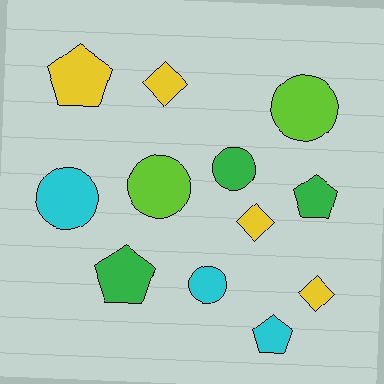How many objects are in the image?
There are 12 objects.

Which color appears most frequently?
Yellow, with 4 objects.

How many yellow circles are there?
There are no yellow circles.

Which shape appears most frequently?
Circle, with 5 objects.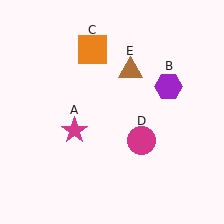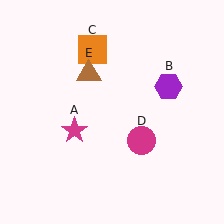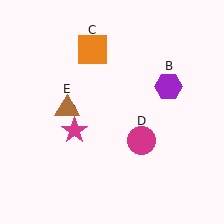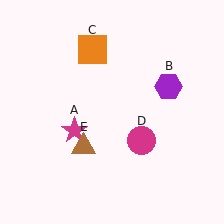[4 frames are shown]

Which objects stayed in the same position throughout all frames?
Magenta star (object A) and purple hexagon (object B) and orange square (object C) and magenta circle (object D) remained stationary.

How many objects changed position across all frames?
1 object changed position: brown triangle (object E).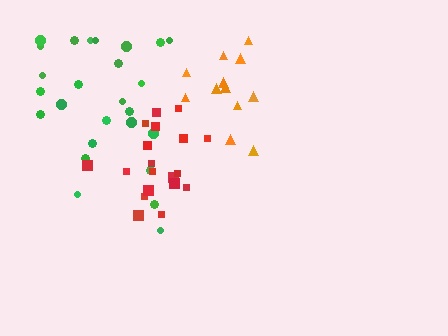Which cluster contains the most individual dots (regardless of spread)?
Green (27).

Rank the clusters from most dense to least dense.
red, green, orange.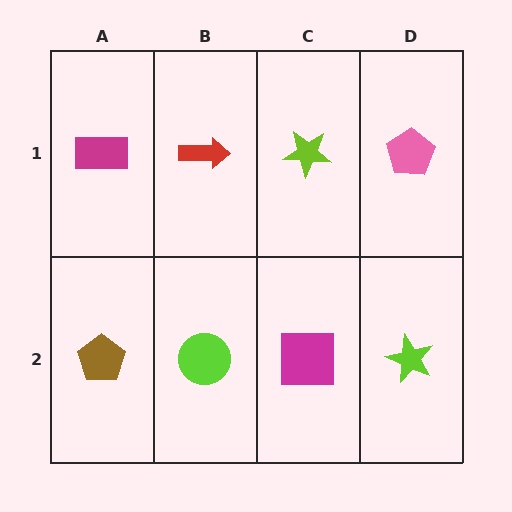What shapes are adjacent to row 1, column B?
A lime circle (row 2, column B), a magenta rectangle (row 1, column A), a lime star (row 1, column C).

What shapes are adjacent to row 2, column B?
A red arrow (row 1, column B), a brown pentagon (row 2, column A), a magenta square (row 2, column C).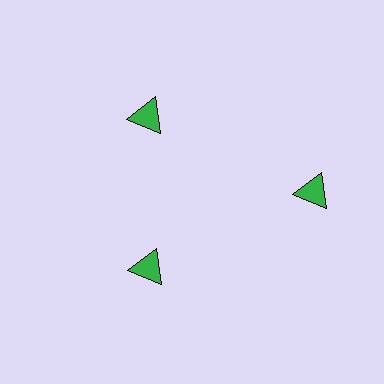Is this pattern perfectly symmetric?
No. The 3 green triangles are arranged in a ring, but one element near the 3 o'clock position is pushed outward from the center, breaking the 3-fold rotational symmetry.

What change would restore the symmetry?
The symmetry would be restored by moving it inward, back onto the ring so that all 3 triangles sit at equal angles and equal distance from the center.